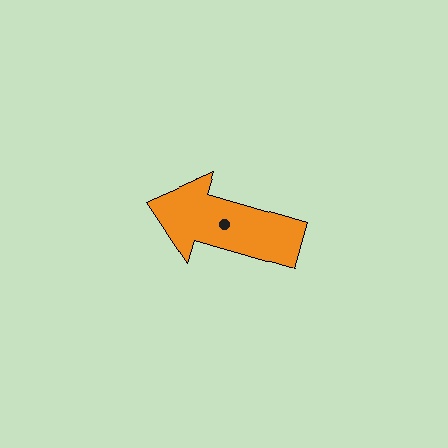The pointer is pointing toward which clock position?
Roughly 10 o'clock.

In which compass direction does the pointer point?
West.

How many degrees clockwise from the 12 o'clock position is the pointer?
Approximately 286 degrees.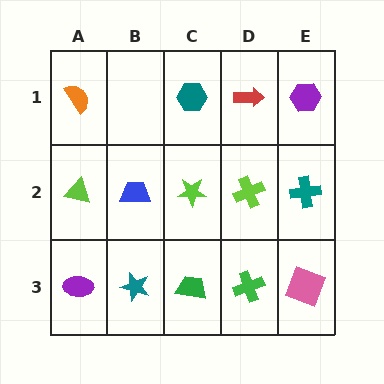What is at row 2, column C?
A lime star.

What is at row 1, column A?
An orange semicircle.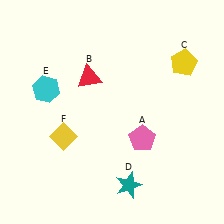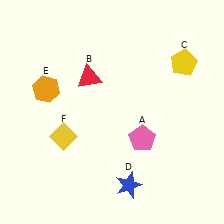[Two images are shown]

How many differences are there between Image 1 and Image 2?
There are 2 differences between the two images.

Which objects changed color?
D changed from teal to blue. E changed from cyan to orange.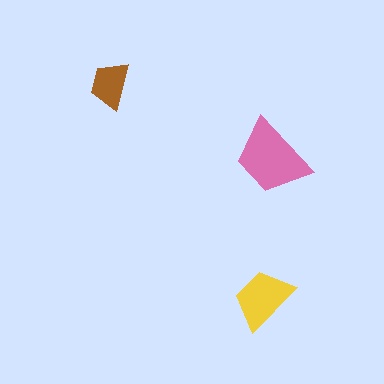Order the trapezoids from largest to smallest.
the pink one, the yellow one, the brown one.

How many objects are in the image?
There are 3 objects in the image.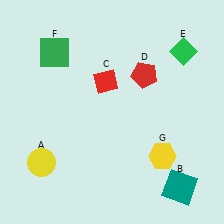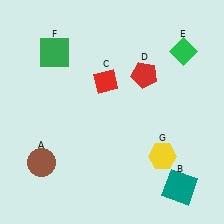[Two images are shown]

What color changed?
The circle (A) changed from yellow in Image 1 to brown in Image 2.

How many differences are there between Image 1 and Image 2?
There is 1 difference between the two images.